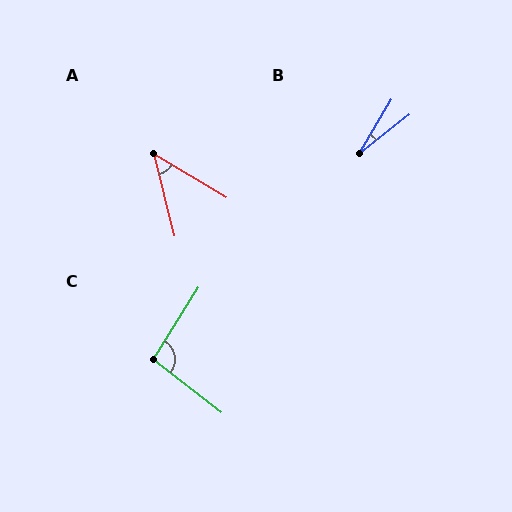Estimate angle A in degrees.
Approximately 45 degrees.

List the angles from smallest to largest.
B (22°), A (45°), C (95°).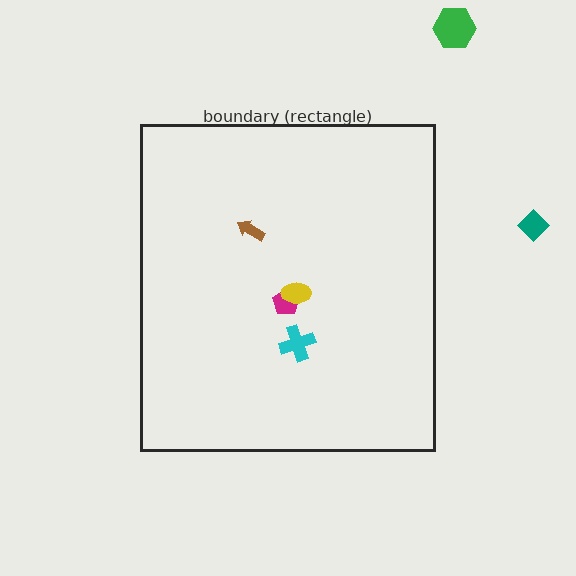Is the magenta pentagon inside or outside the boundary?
Inside.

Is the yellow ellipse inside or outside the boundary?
Inside.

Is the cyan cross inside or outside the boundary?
Inside.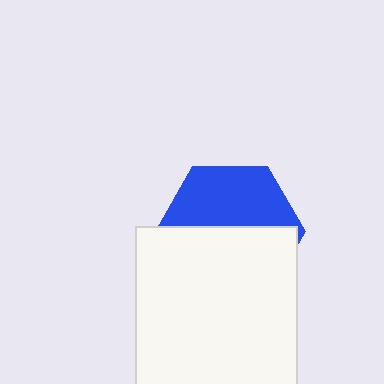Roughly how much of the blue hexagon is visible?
A small part of it is visible (roughly 45%).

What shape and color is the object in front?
The object in front is a white square.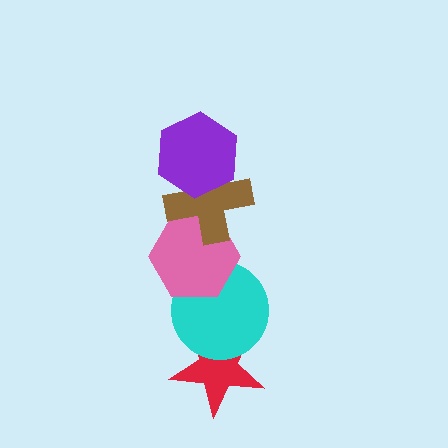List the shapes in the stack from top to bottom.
From top to bottom: the purple hexagon, the brown cross, the pink hexagon, the cyan circle, the red star.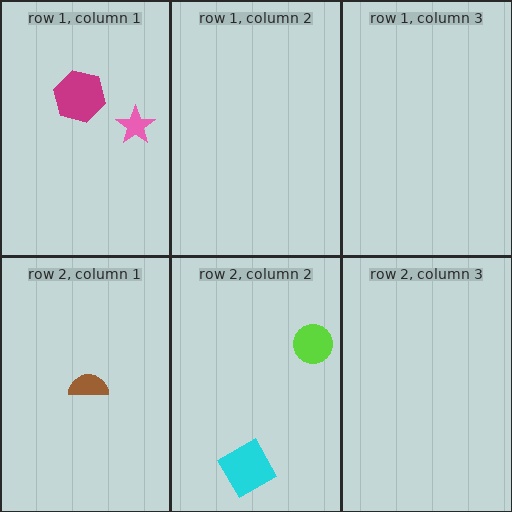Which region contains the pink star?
The row 1, column 1 region.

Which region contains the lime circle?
The row 2, column 2 region.